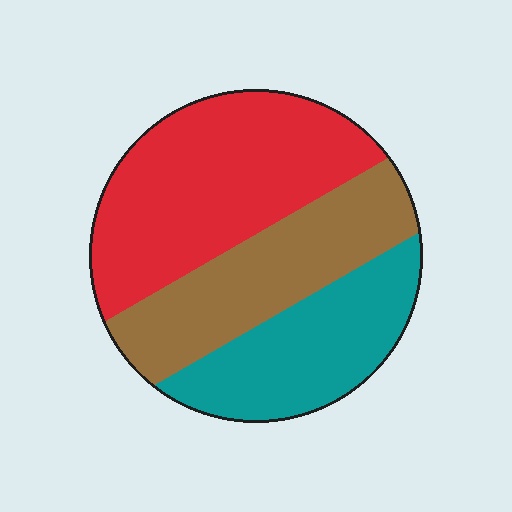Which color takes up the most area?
Red, at roughly 45%.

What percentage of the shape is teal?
Teal covers 27% of the shape.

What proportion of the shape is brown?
Brown takes up between a quarter and a half of the shape.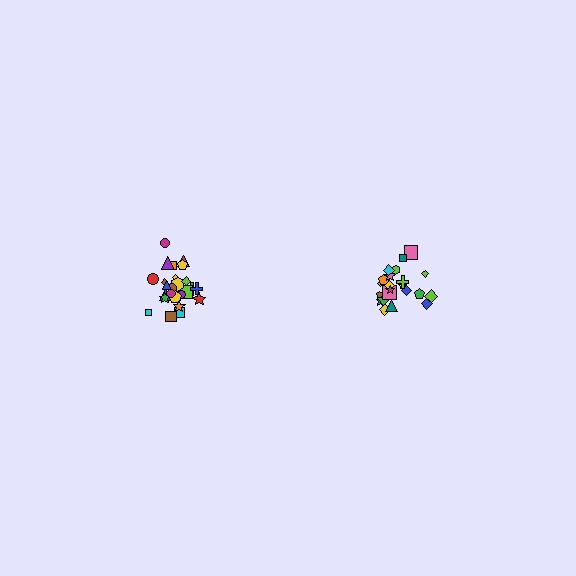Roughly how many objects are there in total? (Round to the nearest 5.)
Roughly 45 objects in total.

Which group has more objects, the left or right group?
The left group.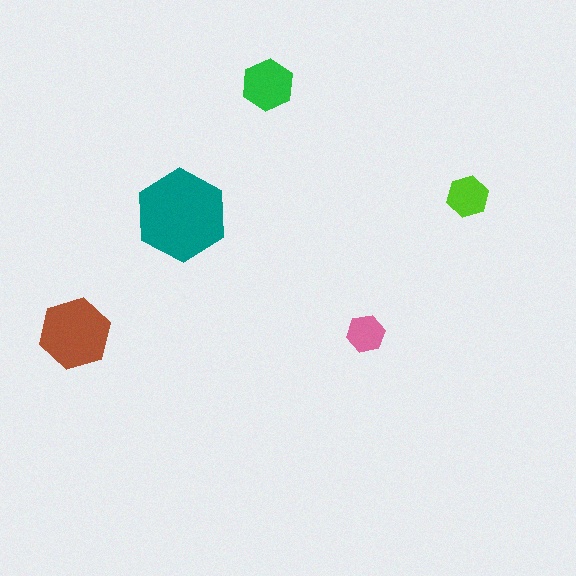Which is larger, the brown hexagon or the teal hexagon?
The teal one.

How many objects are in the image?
There are 5 objects in the image.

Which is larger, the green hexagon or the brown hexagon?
The brown one.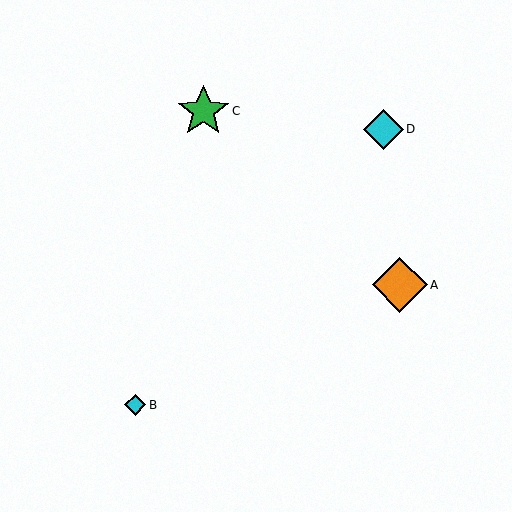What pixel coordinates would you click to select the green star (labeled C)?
Click at (203, 111) to select the green star C.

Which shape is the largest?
The orange diamond (labeled A) is the largest.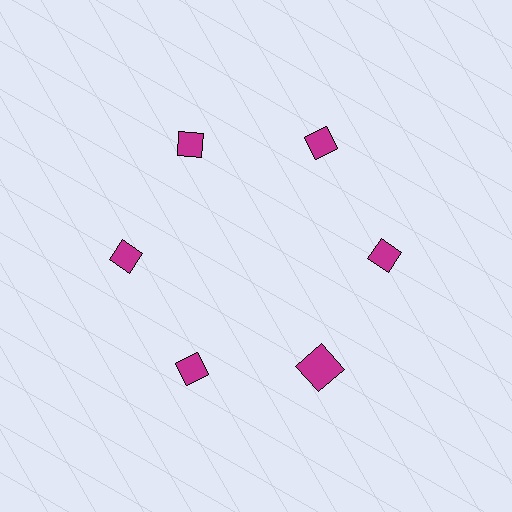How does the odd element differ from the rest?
It has a different shape: square instead of diamond.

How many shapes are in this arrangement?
There are 6 shapes arranged in a ring pattern.